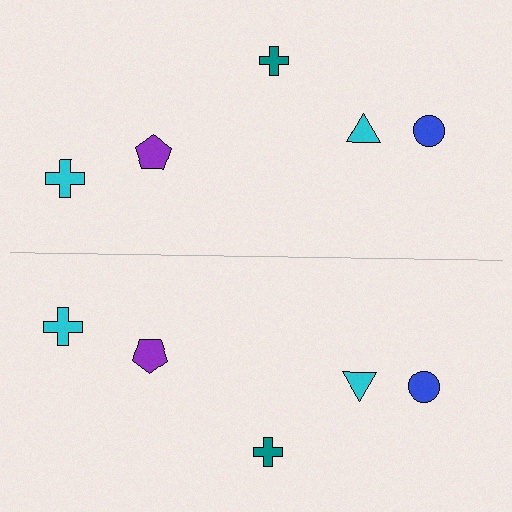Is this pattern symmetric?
Yes, this pattern has bilateral (reflection) symmetry.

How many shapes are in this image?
There are 10 shapes in this image.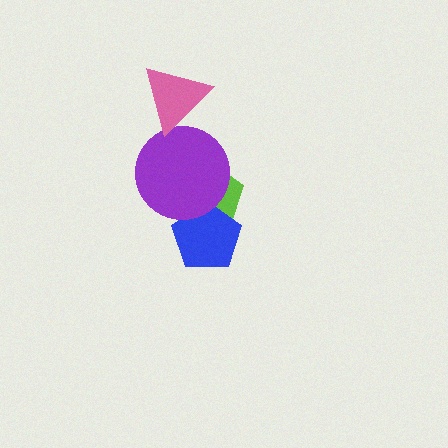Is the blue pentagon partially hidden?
Yes, it is partially covered by another shape.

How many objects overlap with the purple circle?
3 objects overlap with the purple circle.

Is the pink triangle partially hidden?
No, no other shape covers it.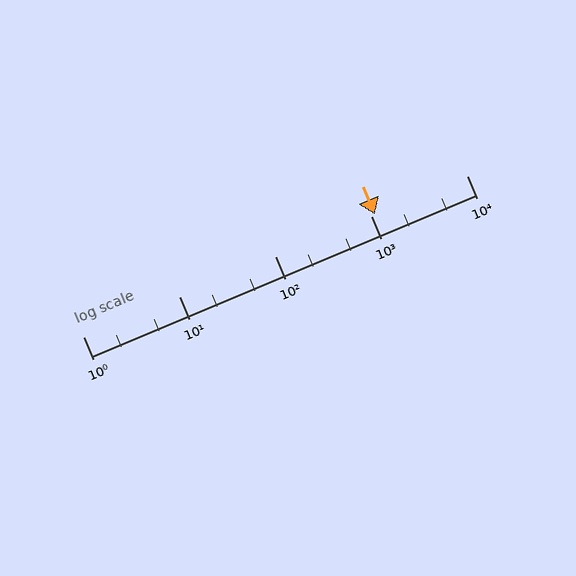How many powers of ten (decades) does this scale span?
The scale spans 4 decades, from 1 to 10000.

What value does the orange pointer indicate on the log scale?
The pointer indicates approximately 1100.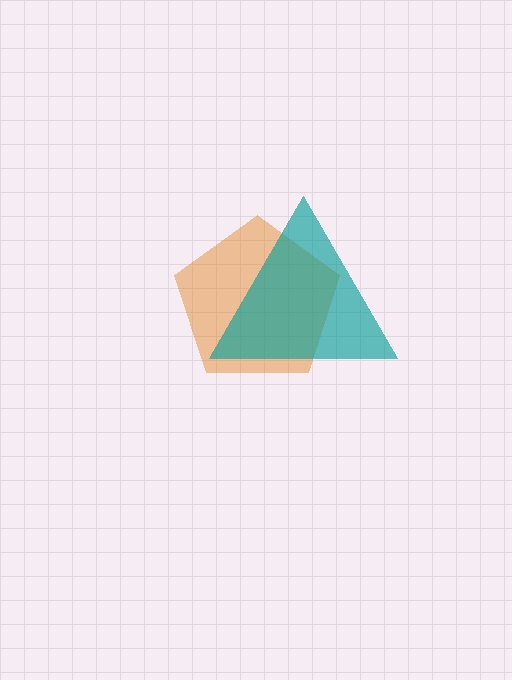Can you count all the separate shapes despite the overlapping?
Yes, there are 2 separate shapes.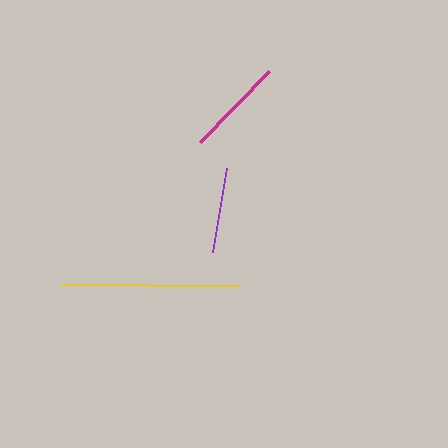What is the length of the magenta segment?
The magenta segment is approximately 99 pixels long.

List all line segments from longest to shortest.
From longest to shortest: yellow, magenta, purple.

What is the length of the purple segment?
The purple segment is approximately 85 pixels long.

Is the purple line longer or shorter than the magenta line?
The magenta line is longer than the purple line.